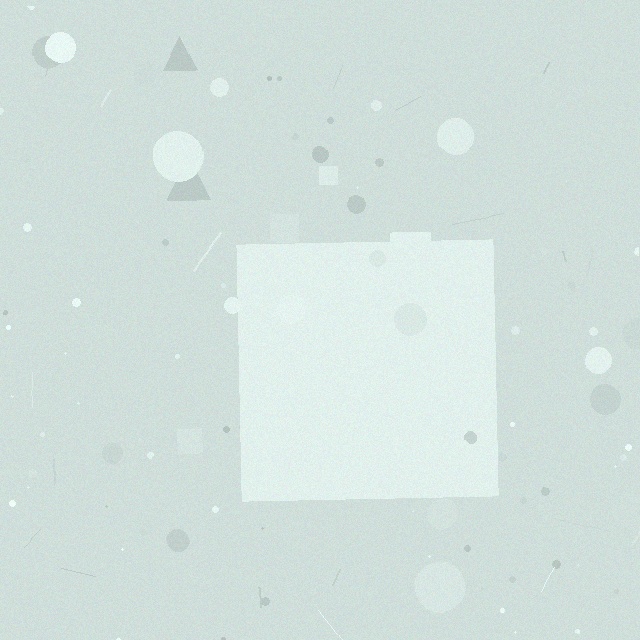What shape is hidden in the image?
A square is hidden in the image.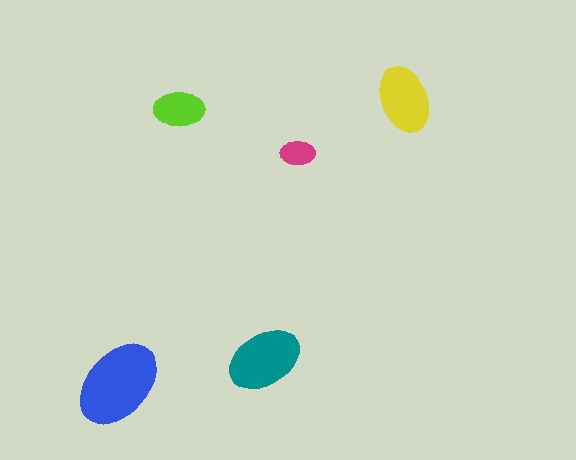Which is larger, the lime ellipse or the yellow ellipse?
The yellow one.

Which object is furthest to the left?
The blue ellipse is leftmost.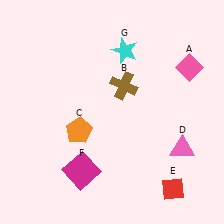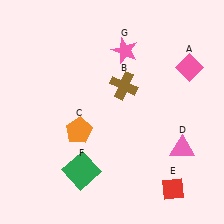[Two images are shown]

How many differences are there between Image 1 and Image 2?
There are 2 differences between the two images.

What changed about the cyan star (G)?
In Image 1, G is cyan. In Image 2, it changed to pink.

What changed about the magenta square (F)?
In Image 1, F is magenta. In Image 2, it changed to green.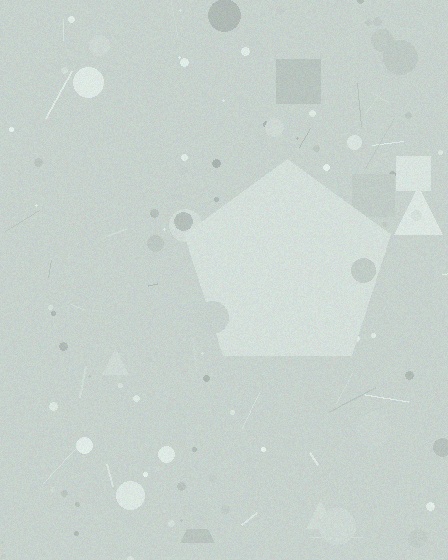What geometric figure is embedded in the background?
A pentagon is embedded in the background.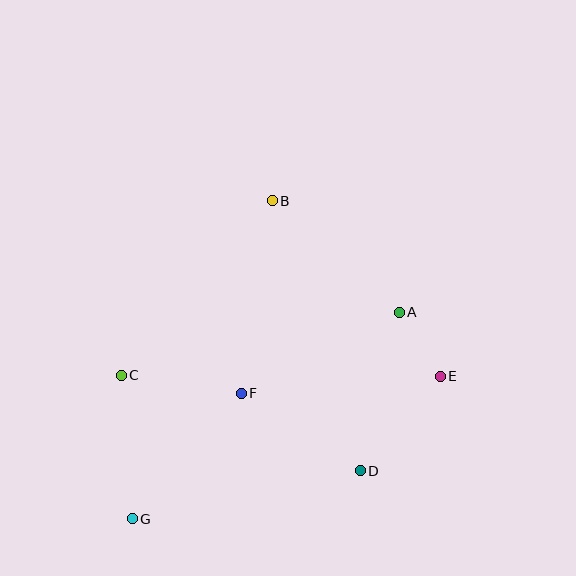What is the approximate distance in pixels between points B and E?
The distance between B and E is approximately 243 pixels.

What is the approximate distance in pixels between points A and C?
The distance between A and C is approximately 285 pixels.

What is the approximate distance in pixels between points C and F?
The distance between C and F is approximately 122 pixels.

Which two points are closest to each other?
Points A and E are closest to each other.